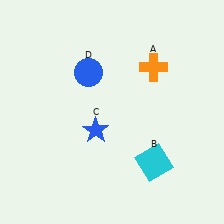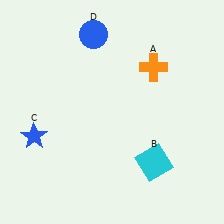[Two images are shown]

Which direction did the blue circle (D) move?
The blue circle (D) moved up.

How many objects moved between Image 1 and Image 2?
2 objects moved between the two images.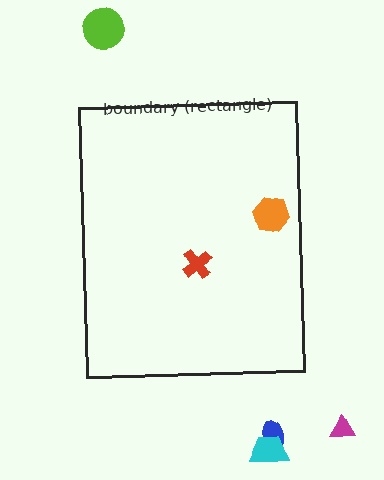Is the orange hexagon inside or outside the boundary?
Inside.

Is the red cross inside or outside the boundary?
Inside.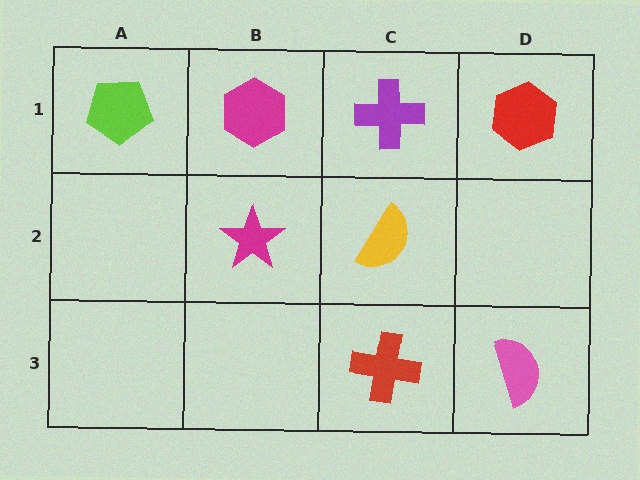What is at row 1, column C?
A purple cross.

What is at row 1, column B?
A magenta hexagon.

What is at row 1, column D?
A red hexagon.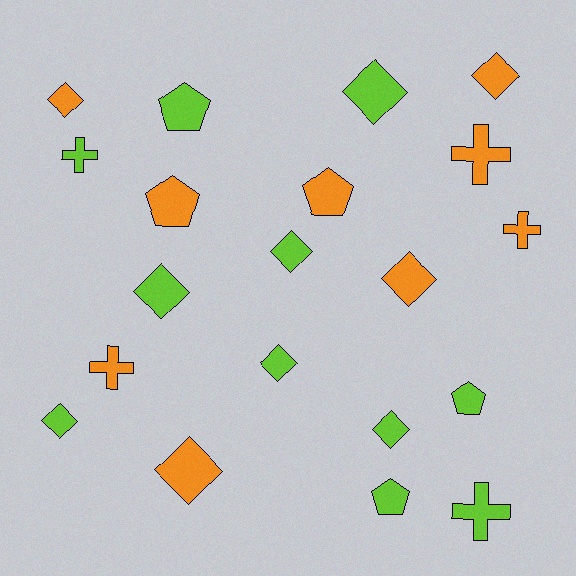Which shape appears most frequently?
Diamond, with 10 objects.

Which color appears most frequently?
Lime, with 11 objects.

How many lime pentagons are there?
There are 3 lime pentagons.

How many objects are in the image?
There are 20 objects.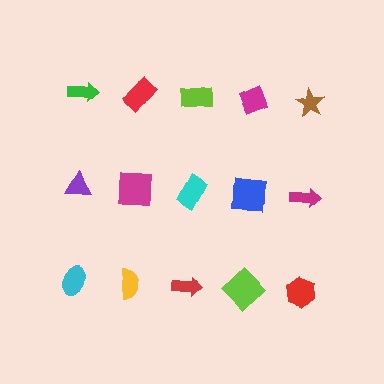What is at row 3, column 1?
A cyan ellipse.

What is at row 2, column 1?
A purple triangle.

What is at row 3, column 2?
A yellow semicircle.